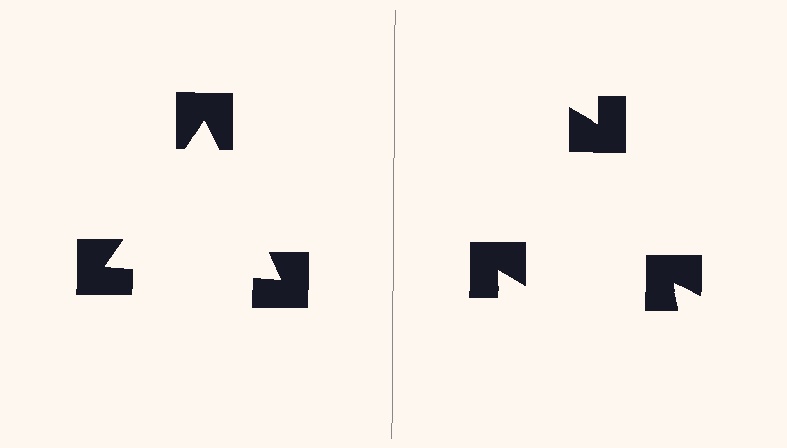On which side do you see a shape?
An illusory triangle appears on the left side. On the right side the wedge cuts are rotated, so no coherent shape forms.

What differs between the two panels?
The notched squares are positioned identically on both sides; only the wedge orientations differ. On the left they align to a triangle; on the right they are misaligned.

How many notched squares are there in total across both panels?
6 — 3 on each side.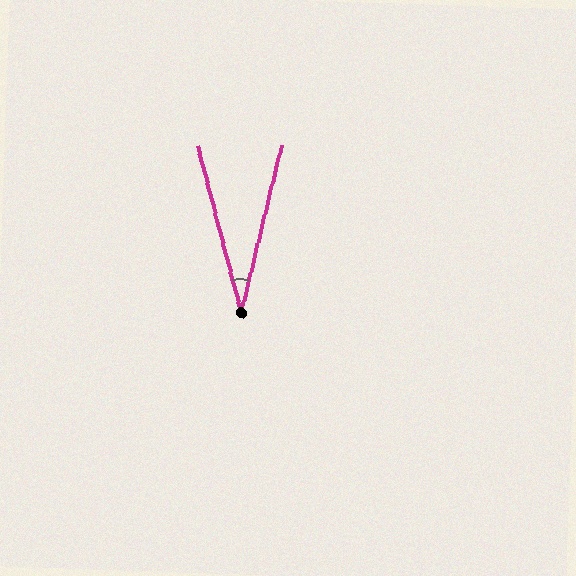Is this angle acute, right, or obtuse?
It is acute.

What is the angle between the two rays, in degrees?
Approximately 28 degrees.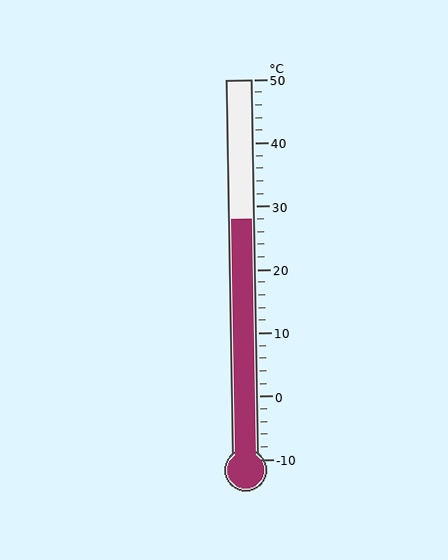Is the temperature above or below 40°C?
The temperature is below 40°C.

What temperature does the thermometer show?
The thermometer shows approximately 28°C.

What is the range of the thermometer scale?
The thermometer scale ranges from -10°C to 50°C.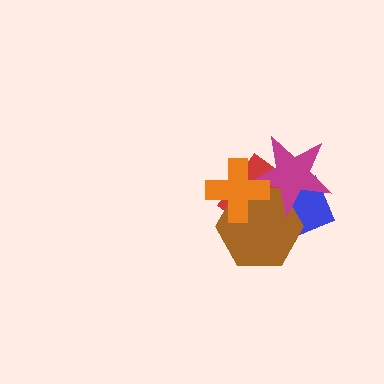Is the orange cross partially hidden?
No, no other shape covers it.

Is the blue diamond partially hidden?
Yes, it is partially covered by another shape.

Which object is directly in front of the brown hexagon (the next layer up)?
The magenta star is directly in front of the brown hexagon.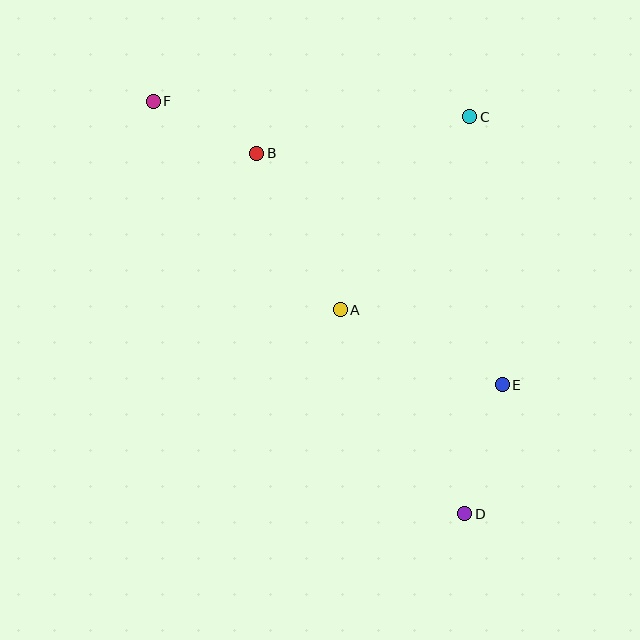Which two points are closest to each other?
Points B and F are closest to each other.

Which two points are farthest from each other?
Points D and F are farthest from each other.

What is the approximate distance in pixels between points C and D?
The distance between C and D is approximately 397 pixels.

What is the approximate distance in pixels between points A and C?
The distance between A and C is approximately 233 pixels.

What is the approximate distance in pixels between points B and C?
The distance between B and C is approximately 216 pixels.